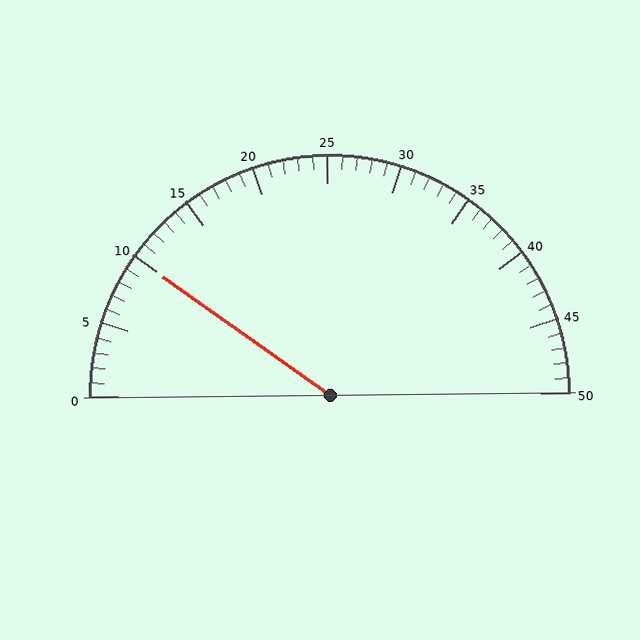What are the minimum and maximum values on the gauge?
The gauge ranges from 0 to 50.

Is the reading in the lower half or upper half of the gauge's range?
The reading is in the lower half of the range (0 to 50).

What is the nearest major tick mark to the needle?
The nearest major tick mark is 10.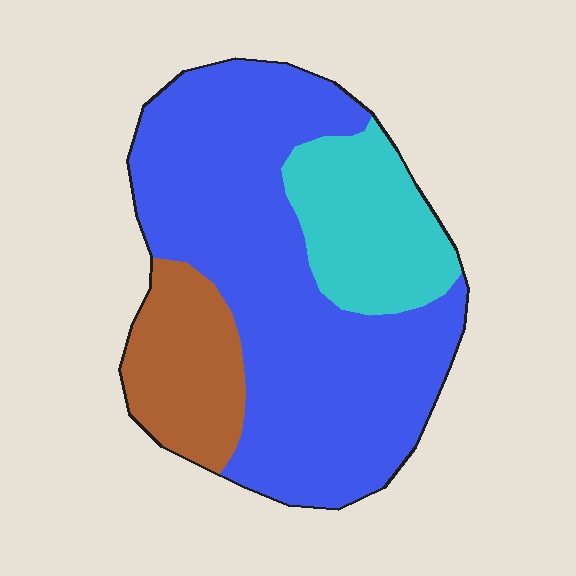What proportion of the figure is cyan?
Cyan takes up between a sixth and a third of the figure.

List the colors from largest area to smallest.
From largest to smallest: blue, cyan, brown.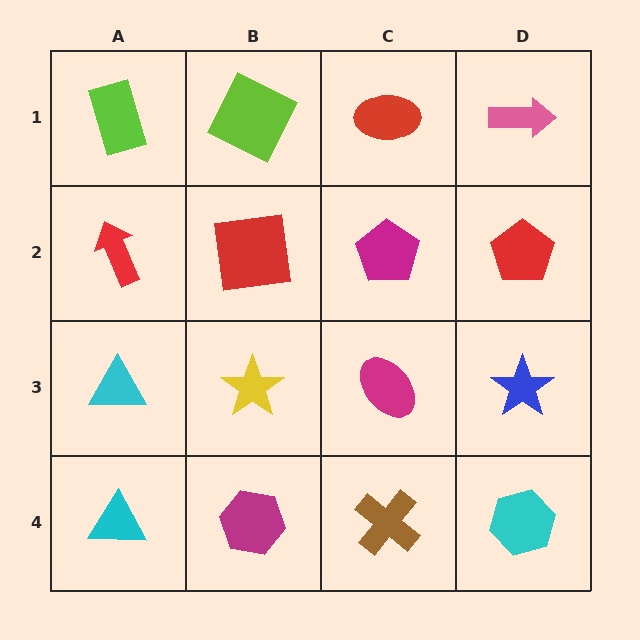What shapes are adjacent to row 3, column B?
A red square (row 2, column B), a magenta hexagon (row 4, column B), a cyan triangle (row 3, column A), a magenta ellipse (row 3, column C).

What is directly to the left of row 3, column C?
A yellow star.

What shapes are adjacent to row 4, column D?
A blue star (row 3, column D), a brown cross (row 4, column C).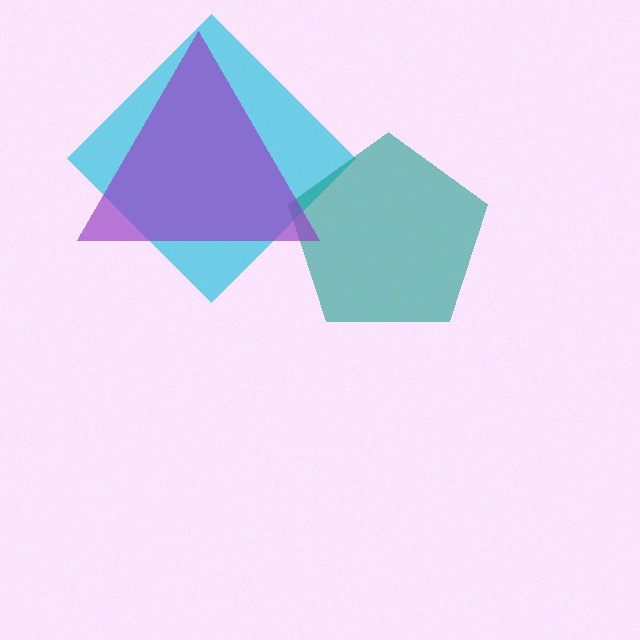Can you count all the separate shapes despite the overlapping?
Yes, there are 3 separate shapes.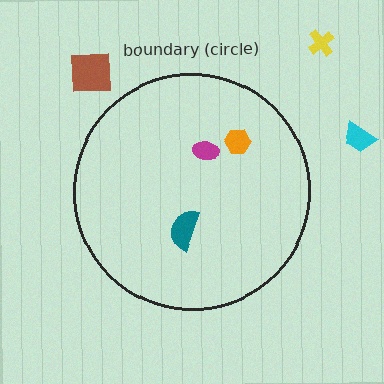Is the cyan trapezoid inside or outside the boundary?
Outside.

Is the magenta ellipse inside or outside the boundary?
Inside.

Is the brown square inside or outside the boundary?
Outside.